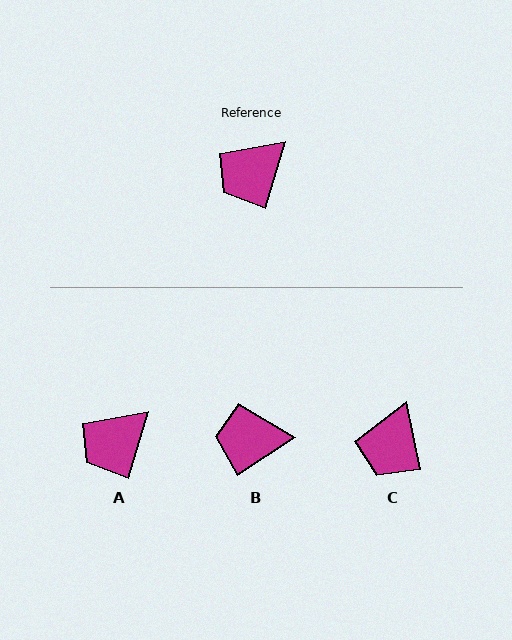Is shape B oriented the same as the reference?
No, it is off by about 40 degrees.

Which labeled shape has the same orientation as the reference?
A.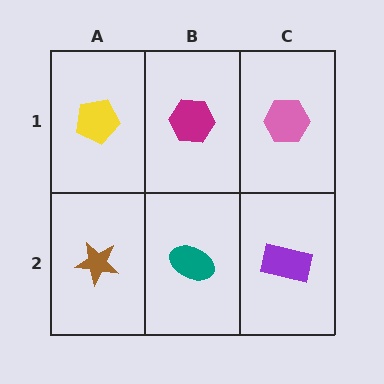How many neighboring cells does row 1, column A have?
2.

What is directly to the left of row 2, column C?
A teal ellipse.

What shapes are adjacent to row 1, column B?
A teal ellipse (row 2, column B), a yellow pentagon (row 1, column A), a pink hexagon (row 1, column C).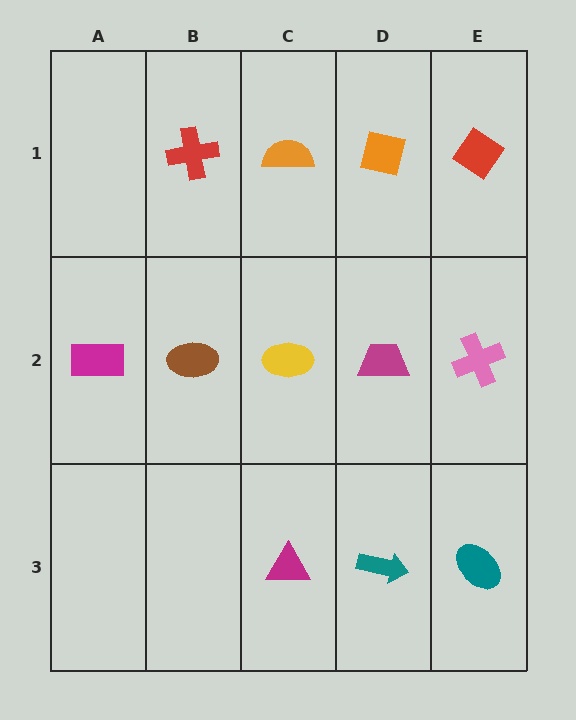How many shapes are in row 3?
3 shapes.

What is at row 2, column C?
A yellow ellipse.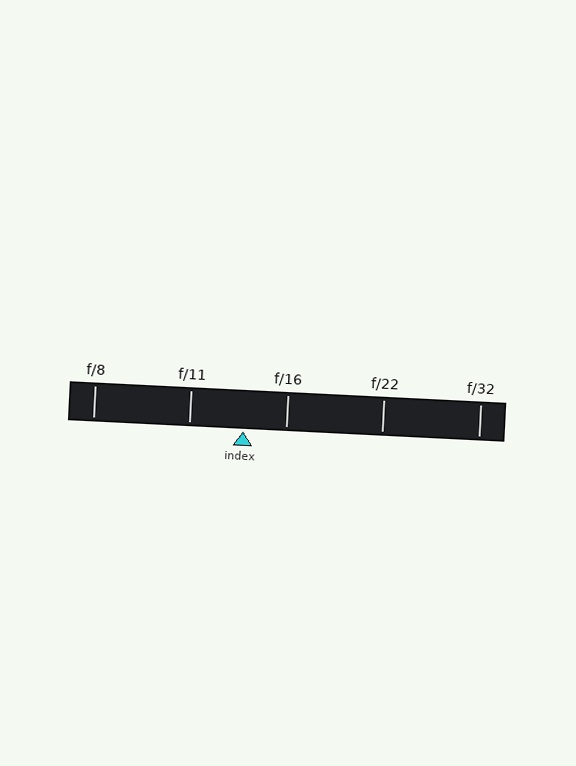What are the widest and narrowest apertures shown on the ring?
The widest aperture shown is f/8 and the narrowest is f/32.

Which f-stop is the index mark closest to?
The index mark is closest to f/16.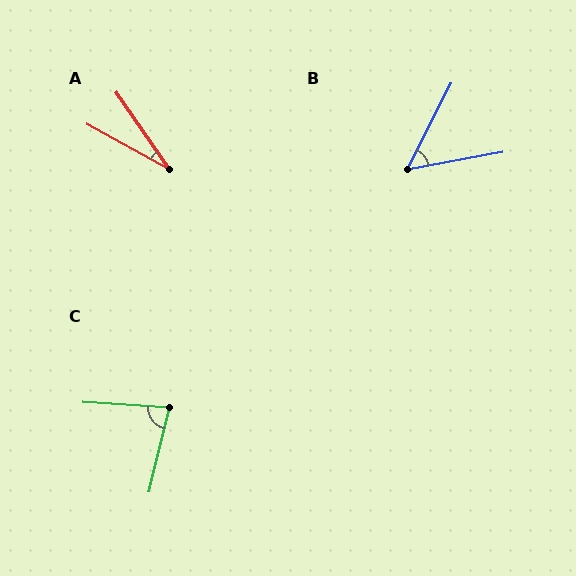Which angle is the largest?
C, at approximately 80 degrees.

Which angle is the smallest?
A, at approximately 27 degrees.